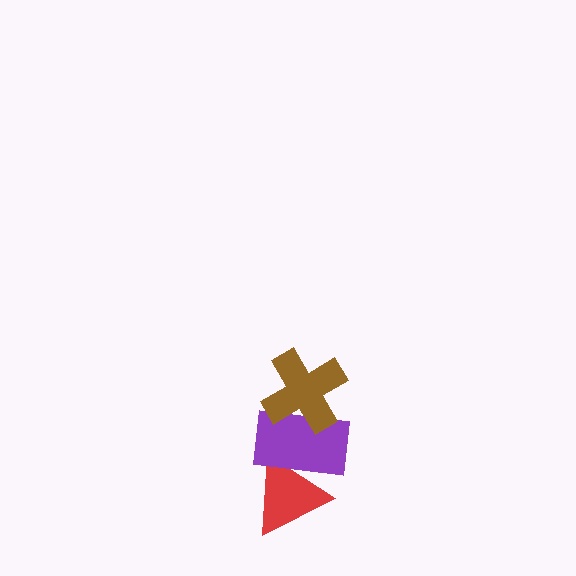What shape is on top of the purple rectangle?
The brown cross is on top of the purple rectangle.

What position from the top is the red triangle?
The red triangle is 3rd from the top.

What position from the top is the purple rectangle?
The purple rectangle is 2nd from the top.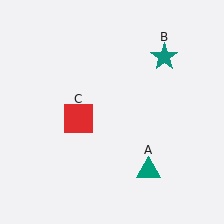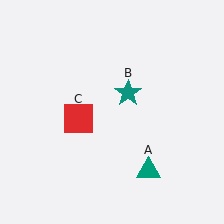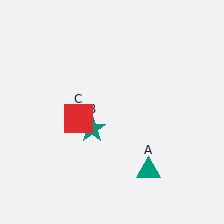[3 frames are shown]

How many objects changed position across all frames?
1 object changed position: teal star (object B).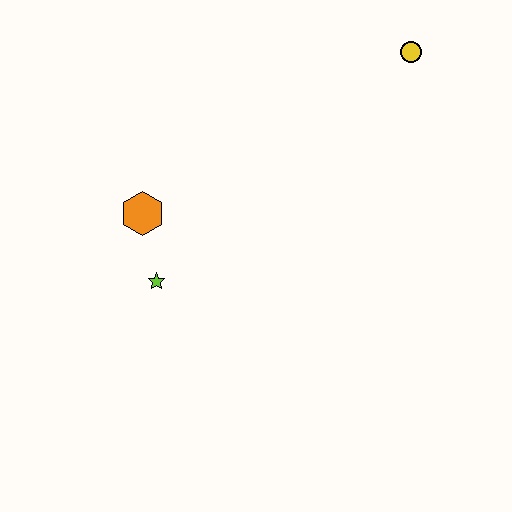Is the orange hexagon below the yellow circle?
Yes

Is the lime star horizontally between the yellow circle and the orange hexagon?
Yes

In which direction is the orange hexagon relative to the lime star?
The orange hexagon is above the lime star.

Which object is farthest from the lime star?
The yellow circle is farthest from the lime star.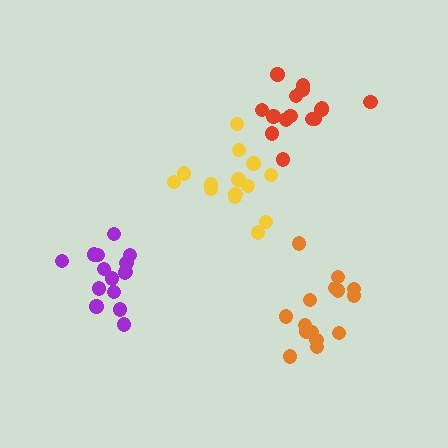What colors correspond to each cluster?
The clusters are colored: yellow, red, purple, orange.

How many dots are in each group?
Group 1: 14 dots, Group 2: 15 dots, Group 3: 15 dots, Group 4: 15 dots (59 total).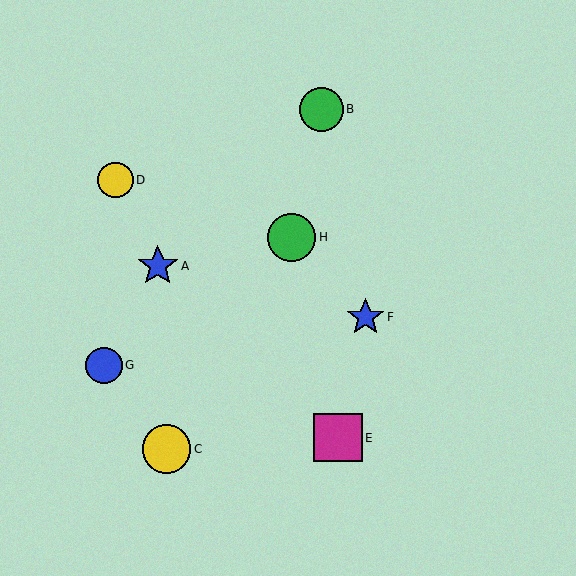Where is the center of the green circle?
The center of the green circle is at (292, 237).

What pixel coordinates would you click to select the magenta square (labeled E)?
Click at (338, 438) to select the magenta square E.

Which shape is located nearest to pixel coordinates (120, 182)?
The yellow circle (labeled D) at (115, 180) is nearest to that location.